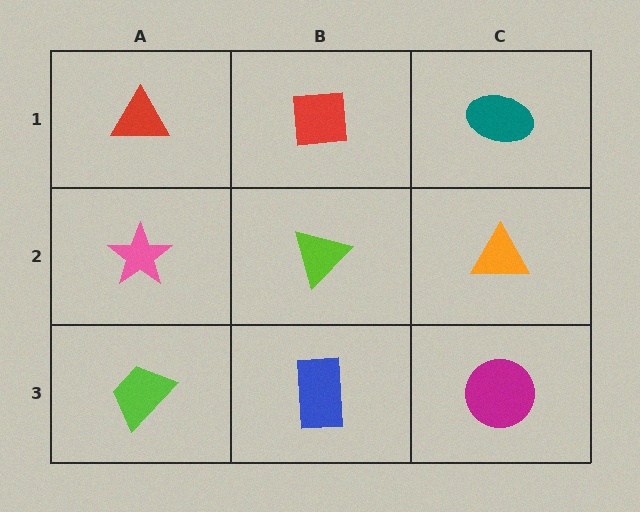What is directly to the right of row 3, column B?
A magenta circle.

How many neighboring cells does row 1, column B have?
3.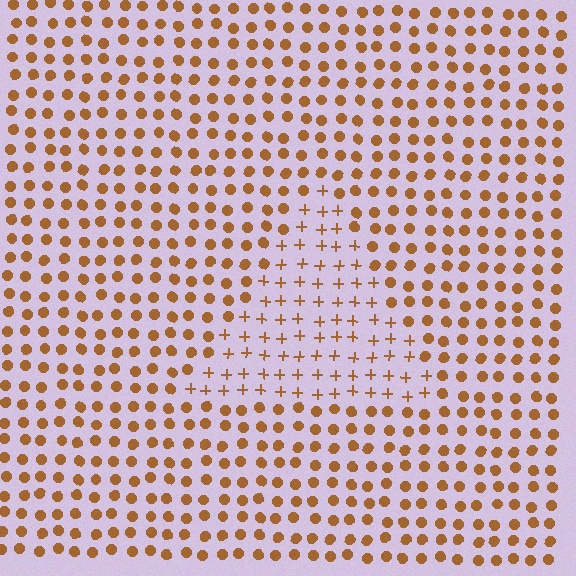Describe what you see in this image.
The image is filled with small brown elements arranged in a uniform grid. A triangle-shaped region contains plus signs, while the surrounding area contains circles. The boundary is defined purely by the change in element shape.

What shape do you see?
I see a triangle.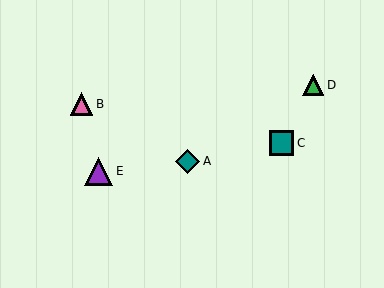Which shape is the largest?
The purple triangle (labeled E) is the largest.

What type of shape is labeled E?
Shape E is a purple triangle.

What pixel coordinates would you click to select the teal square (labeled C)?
Click at (282, 143) to select the teal square C.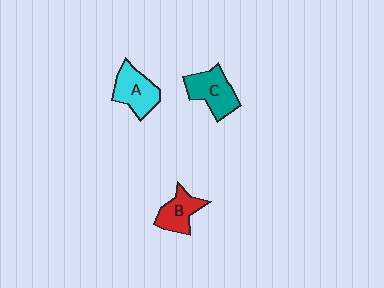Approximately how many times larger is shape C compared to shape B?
Approximately 1.3 times.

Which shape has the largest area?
Shape C (teal).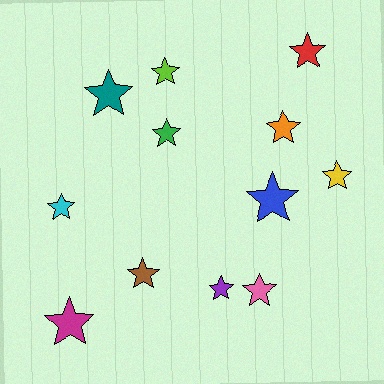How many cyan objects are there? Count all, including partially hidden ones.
There is 1 cyan object.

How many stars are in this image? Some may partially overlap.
There are 12 stars.